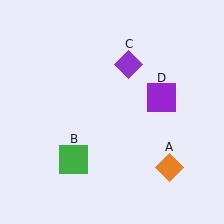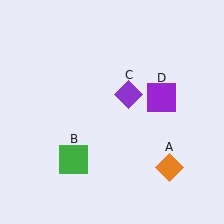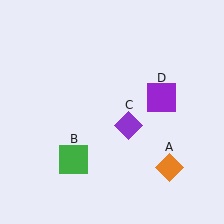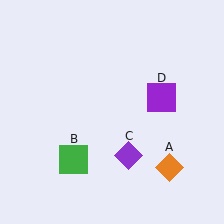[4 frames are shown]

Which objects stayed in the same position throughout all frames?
Orange diamond (object A) and green square (object B) and purple square (object D) remained stationary.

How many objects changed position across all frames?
1 object changed position: purple diamond (object C).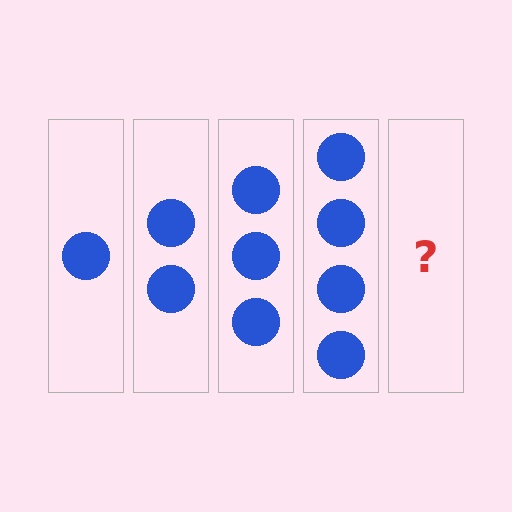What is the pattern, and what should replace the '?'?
The pattern is that each step adds one more circle. The '?' should be 5 circles.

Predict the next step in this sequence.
The next step is 5 circles.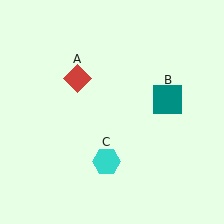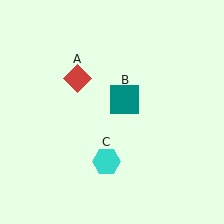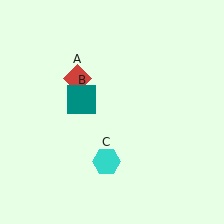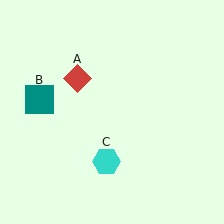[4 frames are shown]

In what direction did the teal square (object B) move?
The teal square (object B) moved left.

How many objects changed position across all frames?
1 object changed position: teal square (object B).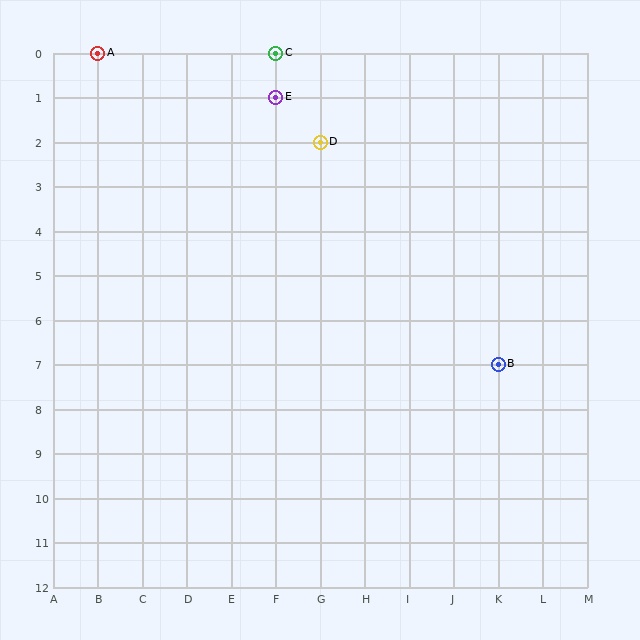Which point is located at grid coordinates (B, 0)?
Point A is at (B, 0).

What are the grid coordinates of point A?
Point A is at grid coordinates (B, 0).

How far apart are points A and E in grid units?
Points A and E are 4 columns and 1 row apart (about 4.1 grid units diagonally).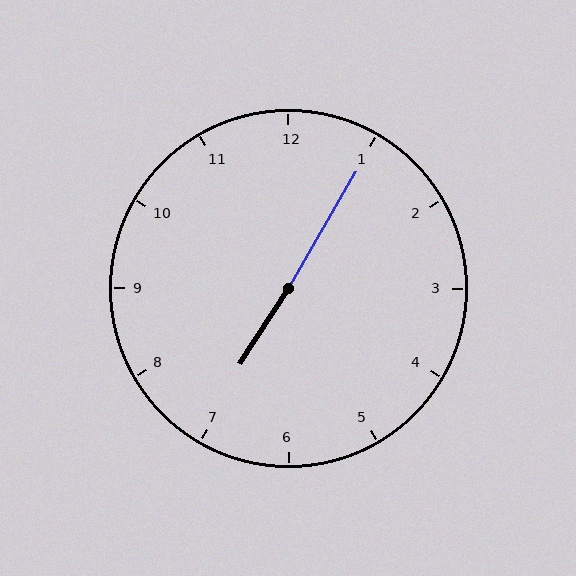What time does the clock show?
7:05.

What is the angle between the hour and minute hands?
Approximately 178 degrees.